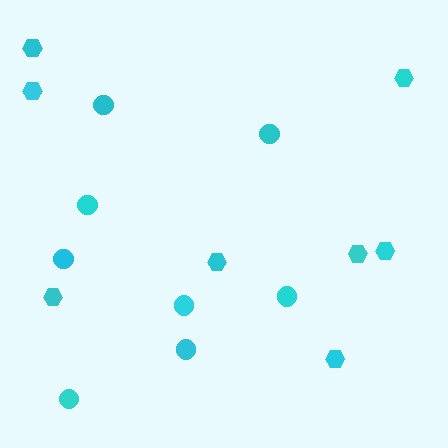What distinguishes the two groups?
There are 2 groups: one group of hexagons (8) and one group of circles (8).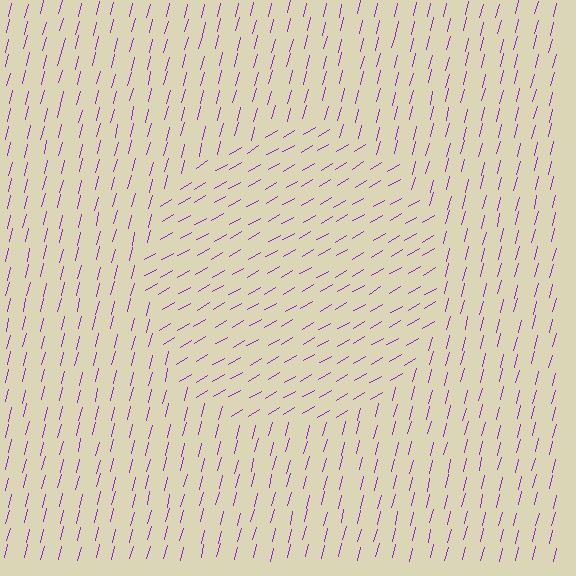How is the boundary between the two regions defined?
The boundary is defined purely by a change in line orientation (approximately 45 degrees difference). All lines are the same color and thickness.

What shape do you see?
I see a circle.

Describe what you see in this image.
The image is filled with small purple line segments. A circle region in the image has lines oriented differently from the surrounding lines, creating a visible texture boundary.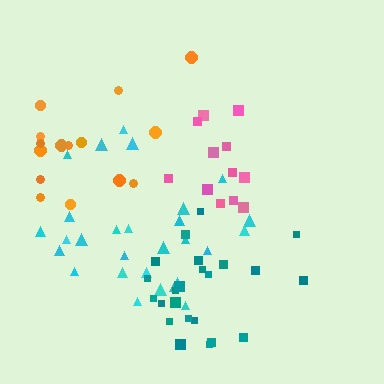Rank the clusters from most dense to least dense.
teal, pink, cyan, orange.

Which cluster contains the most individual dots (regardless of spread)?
Cyan (28).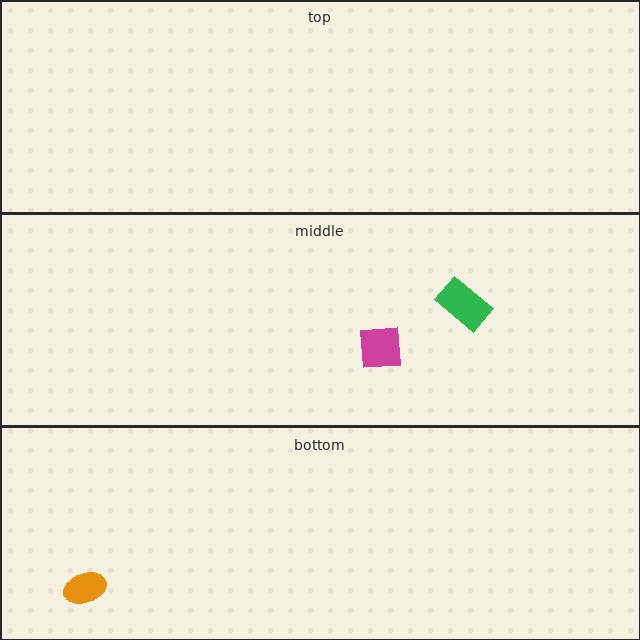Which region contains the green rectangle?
The middle region.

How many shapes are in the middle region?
2.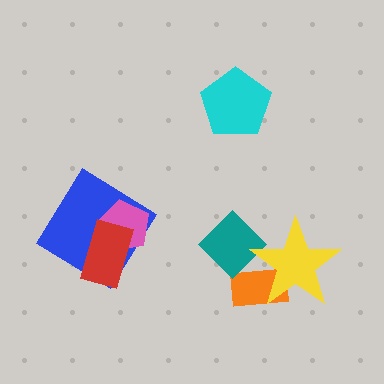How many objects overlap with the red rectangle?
2 objects overlap with the red rectangle.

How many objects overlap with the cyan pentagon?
0 objects overlap with the cyan pentagon.